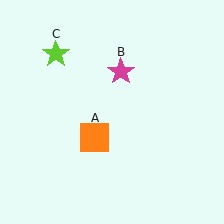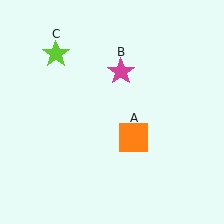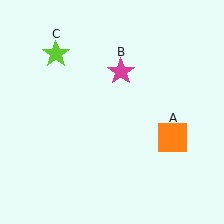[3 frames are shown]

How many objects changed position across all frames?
1 object changed position: orange square (object A).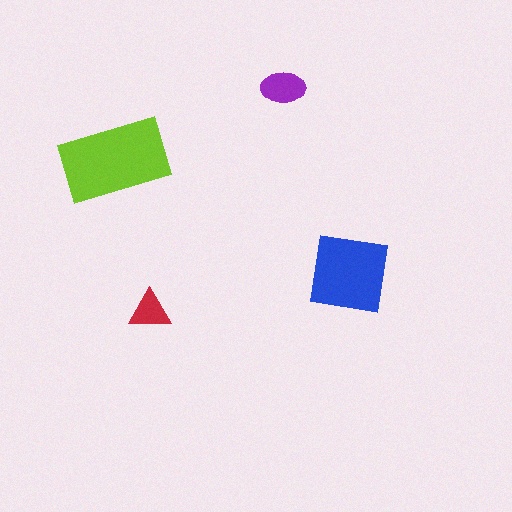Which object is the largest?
The lime rectangle.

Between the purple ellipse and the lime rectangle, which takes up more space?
The lime rectangle.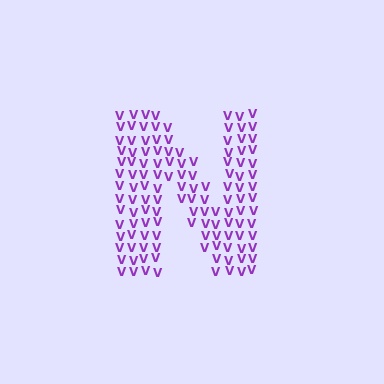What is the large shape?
The large shape is the letter N.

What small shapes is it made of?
It is made of small letter V's.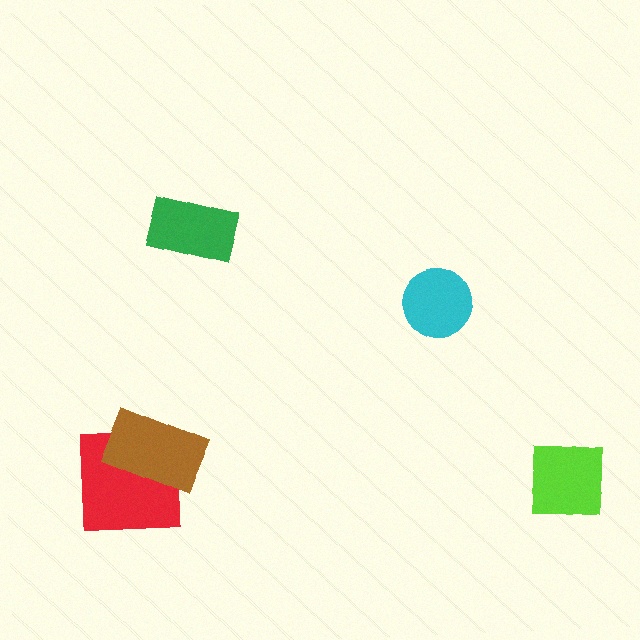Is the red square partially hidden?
Yes, it is partially covered by another shape.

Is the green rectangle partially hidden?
No, no other shape covers it.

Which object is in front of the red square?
The brown rectangle is in front of the red square.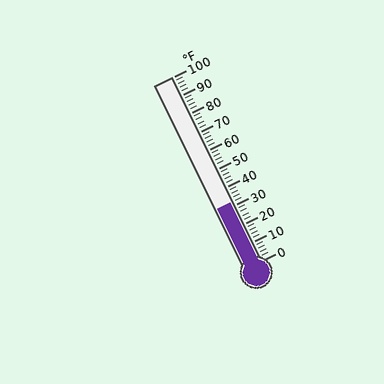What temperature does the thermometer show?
The thermometer shows approximately 32°F.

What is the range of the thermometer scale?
The thermometer scale ranges from 0°F to 100°F.